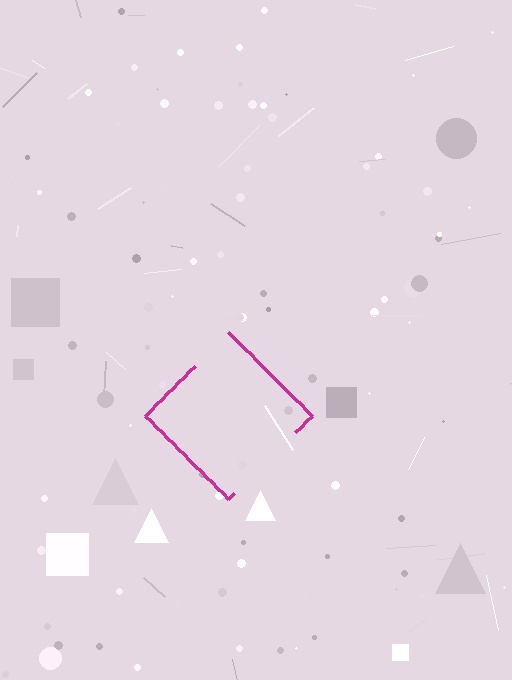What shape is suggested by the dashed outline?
The dashed outline suggests a diamond.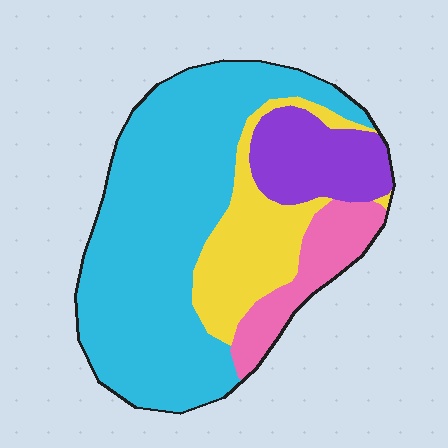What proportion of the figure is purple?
Purple covers roughly 15% of the figure.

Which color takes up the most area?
Cyan, at roughly 55%.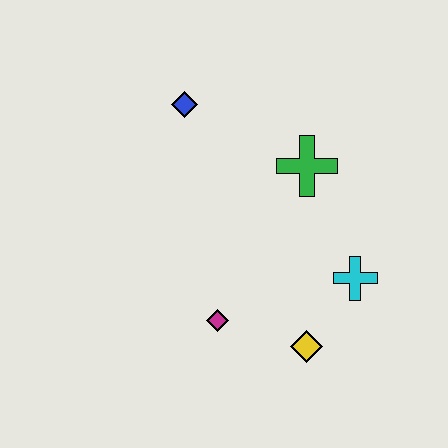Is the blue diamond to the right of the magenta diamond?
No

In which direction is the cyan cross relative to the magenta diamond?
The cyan cross is to the right of the magenta diamond.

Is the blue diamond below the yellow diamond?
No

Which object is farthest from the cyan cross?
The blue diamond is farthest from the cyan cross.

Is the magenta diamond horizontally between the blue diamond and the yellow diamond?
Yes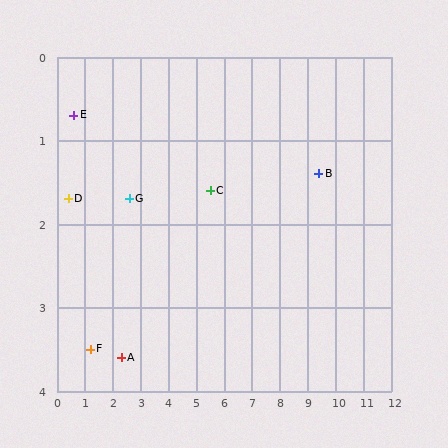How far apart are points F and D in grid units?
Points F and D are about 2.0 grid units apart.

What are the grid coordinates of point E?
Point E is at approximately (0.6, 0.7).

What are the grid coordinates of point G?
Point G is at approximately (2.6, 1.7).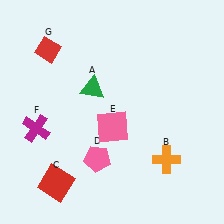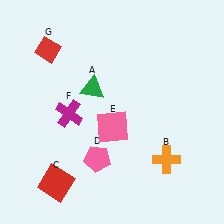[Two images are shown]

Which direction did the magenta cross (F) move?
The magenta cross (F) moved right.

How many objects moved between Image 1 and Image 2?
1 object moved between the two images.